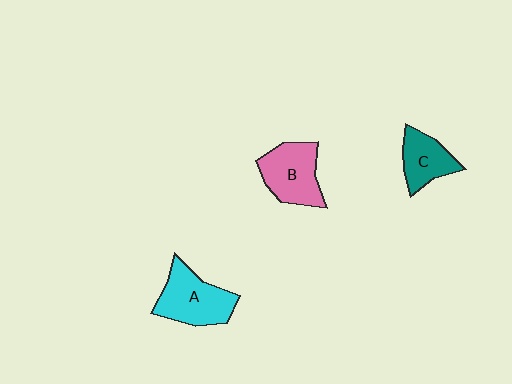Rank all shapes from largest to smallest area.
From largest to smallest: A (cyan), B (pink), C (teal).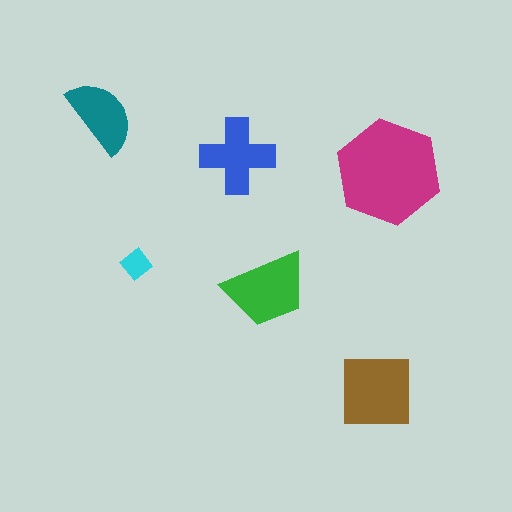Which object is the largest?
The magenta hexagon.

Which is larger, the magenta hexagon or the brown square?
The magenta hexagon.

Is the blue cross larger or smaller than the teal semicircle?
Larger.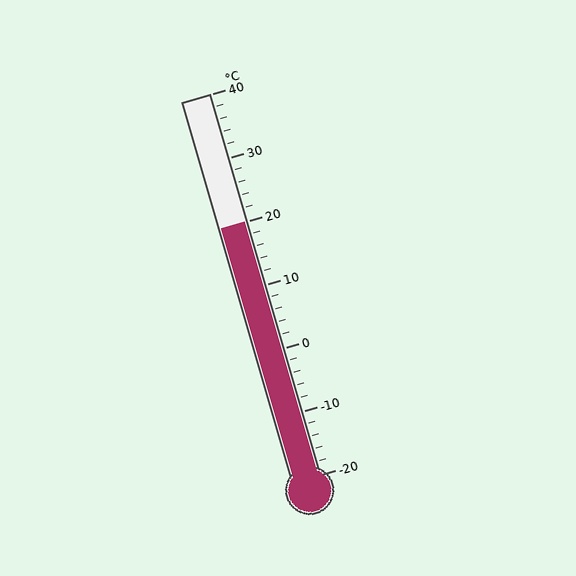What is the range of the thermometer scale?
The thermometer scale ranges from -20°C to 40°C.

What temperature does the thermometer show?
The thermometer shows approximately 20°C.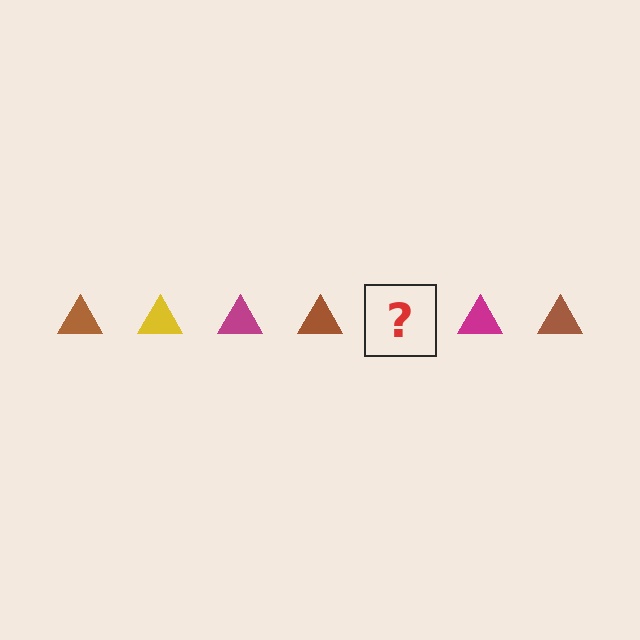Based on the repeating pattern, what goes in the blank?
The blank should be a yellow triangle.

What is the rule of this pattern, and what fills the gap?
The rule is that the pattern cycles through brown, yellow, magenta triangles. The gap should be filled with a yellow triangle.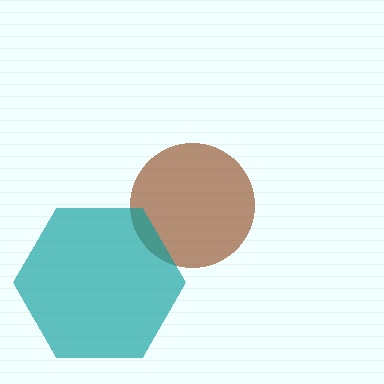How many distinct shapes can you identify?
There are 2 distinct shapes: a brown circle, a teal hexagon.